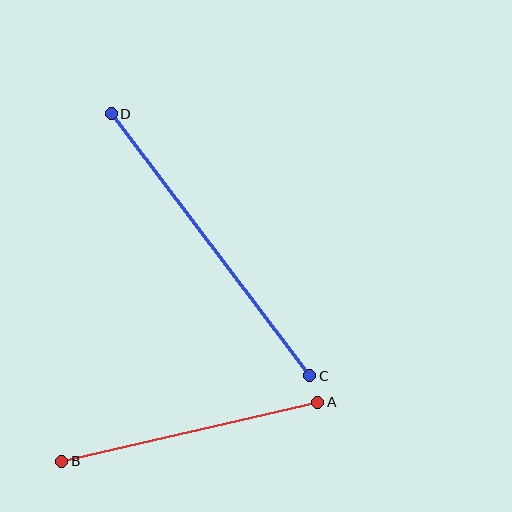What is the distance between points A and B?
The distance is approximately 262 pixels.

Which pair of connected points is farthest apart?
Points C and D are farthest apart.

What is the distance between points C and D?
The distance is approximately 329 pixels.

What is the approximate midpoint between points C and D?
The midpoint is at approximately (210, 245) pixels.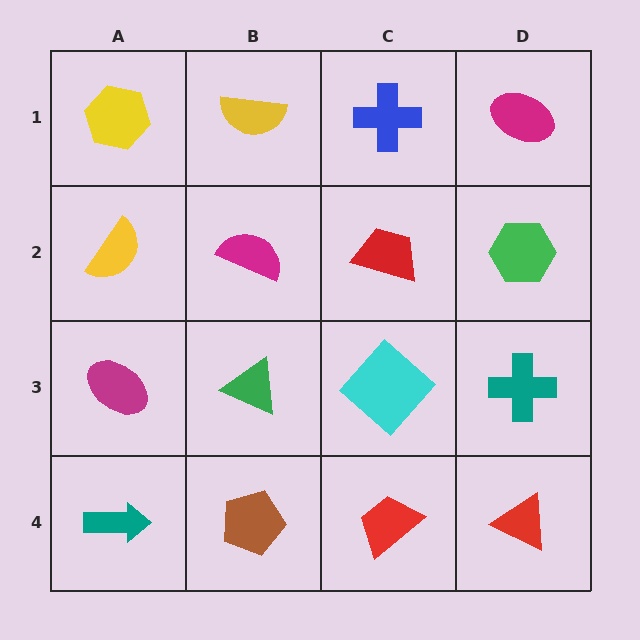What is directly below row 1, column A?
A yellow semicircle.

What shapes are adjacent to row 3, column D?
A green hexagon (row 2, column D), a red triangle (row 4, column D), a cyan diamond (row 3, column C).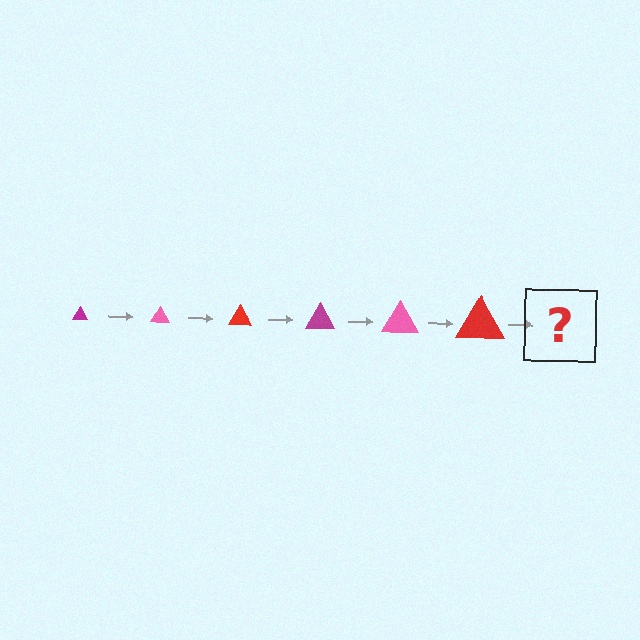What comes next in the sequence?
The next element should be a magenta triangle, larger than the previous one.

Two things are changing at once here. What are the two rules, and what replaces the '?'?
The two rules are that the triangle grows larger each step and the color cycles through magenta, pink, and red. The '?' should be a magenta triangle, larger than the previous one.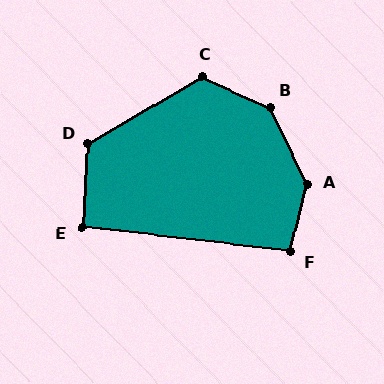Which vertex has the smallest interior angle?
E, at approximately 93 degrees.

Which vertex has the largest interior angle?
A, at approximately 141 degrees.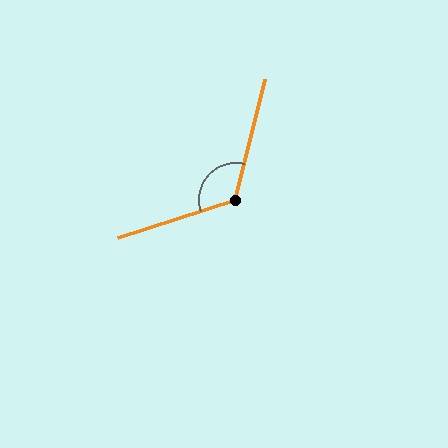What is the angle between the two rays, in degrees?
Approximately 122 degrees.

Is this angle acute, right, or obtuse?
It is obtuse.